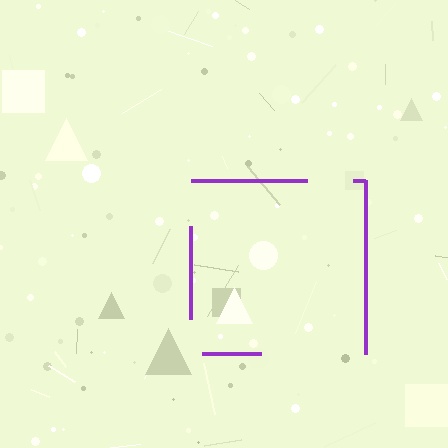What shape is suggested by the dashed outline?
The dashed outline suggests a square.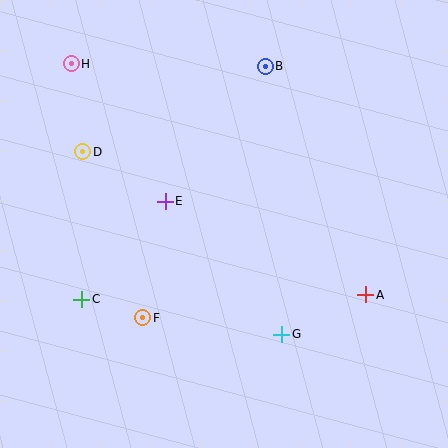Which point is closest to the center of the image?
Point E at (165, 201) is closest to the center.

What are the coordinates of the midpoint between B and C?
The midpoint between B and C is at (173, 183).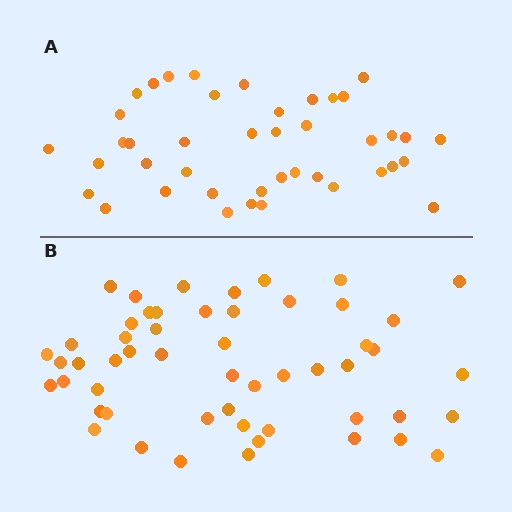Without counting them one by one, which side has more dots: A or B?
Region B (the bottom region) has more dots.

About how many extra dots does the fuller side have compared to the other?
Region B has roughly 12 or so more dots than region A.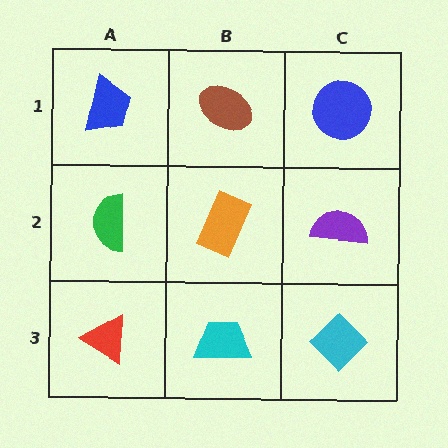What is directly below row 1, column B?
An orange rectangle.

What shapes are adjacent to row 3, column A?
A green semicircle (row 2, column A), a cyan trapezoid (row 3, column B).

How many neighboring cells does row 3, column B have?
3.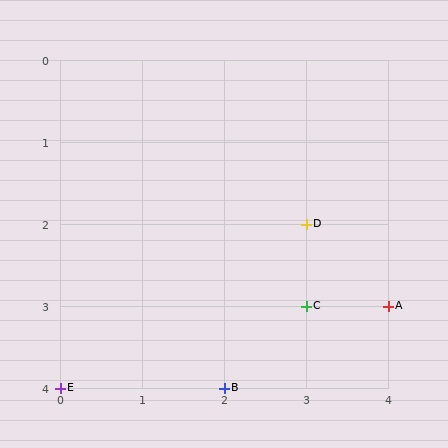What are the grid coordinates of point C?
Point C is at grid coordinates (3, 3).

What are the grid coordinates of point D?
Point D is at grid coordinates (3, 2).